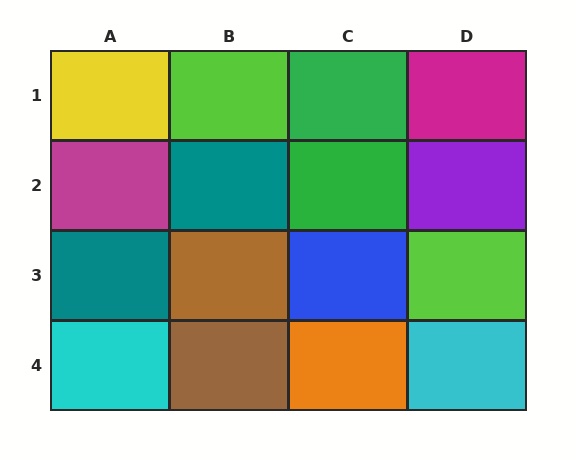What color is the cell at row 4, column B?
Brown.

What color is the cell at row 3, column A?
Teal.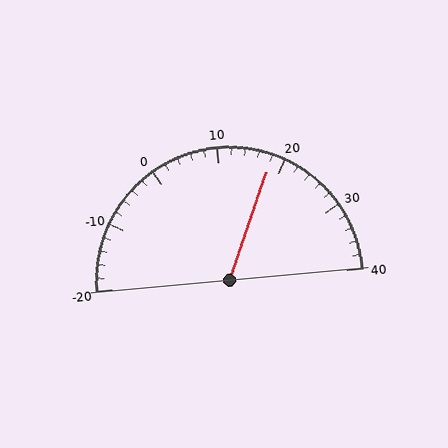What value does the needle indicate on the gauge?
The needle indicates approximately 18.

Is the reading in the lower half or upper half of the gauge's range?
The reading is in the upper half of the range (-20 to 40).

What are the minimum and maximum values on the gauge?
The gauge ranges from -20 to 40.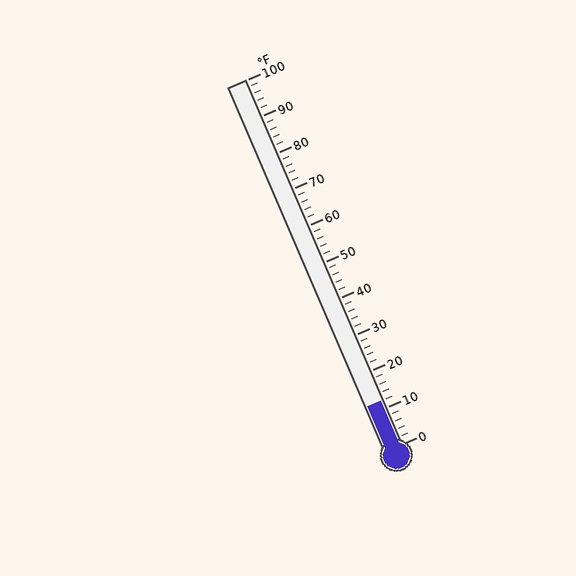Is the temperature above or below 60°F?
The temperature is below 60°F.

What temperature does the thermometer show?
The thermometer shows approximately 12°F.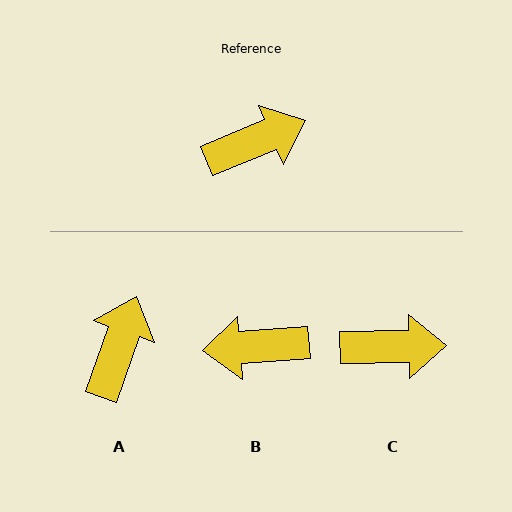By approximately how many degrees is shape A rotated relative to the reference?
Approximately 48 degrees counter-clockwise.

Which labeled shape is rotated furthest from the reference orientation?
B, about 162 degrees away.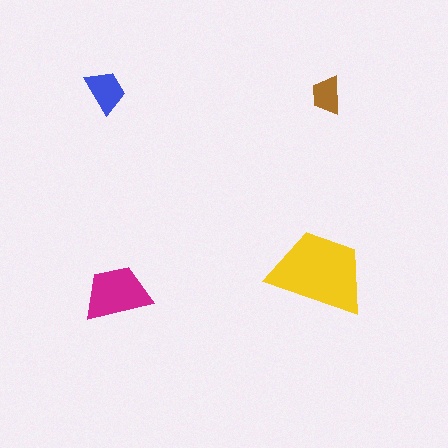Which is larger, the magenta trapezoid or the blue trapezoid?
The magenta one.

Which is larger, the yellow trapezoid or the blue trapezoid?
The yellow one.